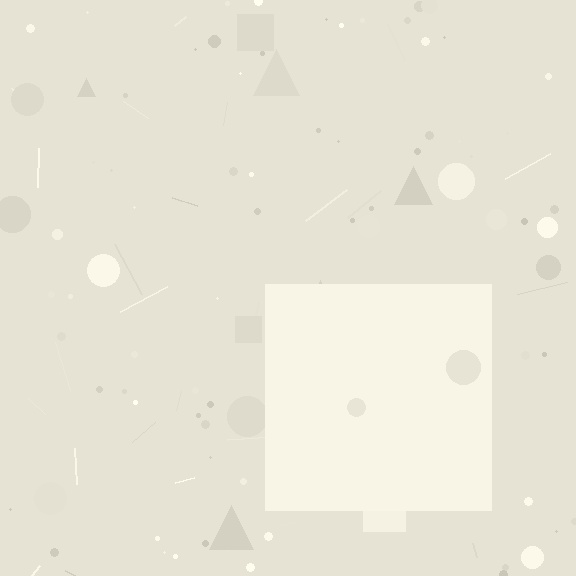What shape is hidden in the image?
A square is hidden in the image.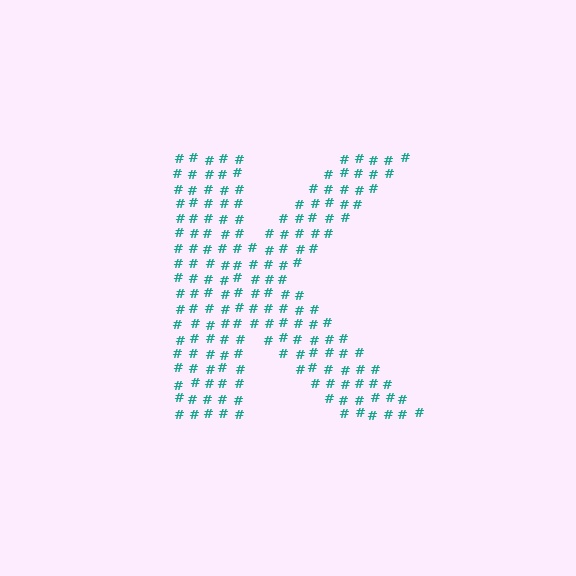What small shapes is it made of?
It is made of small hash symbols.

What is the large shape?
The large shape is the letter K.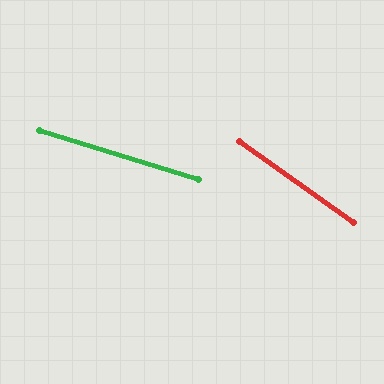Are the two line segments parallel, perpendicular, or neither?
Neither parallel nor perpendicular — they differ by about 18°.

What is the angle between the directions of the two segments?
Approximately 18 degrees.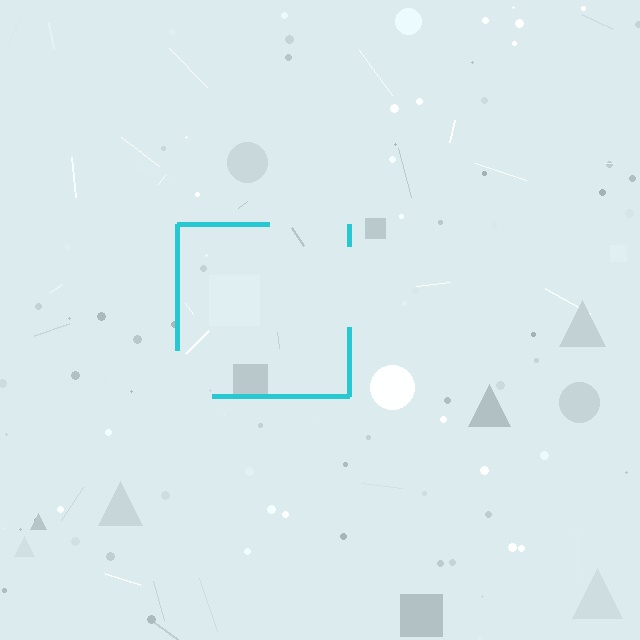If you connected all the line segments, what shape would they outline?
They would outline a square.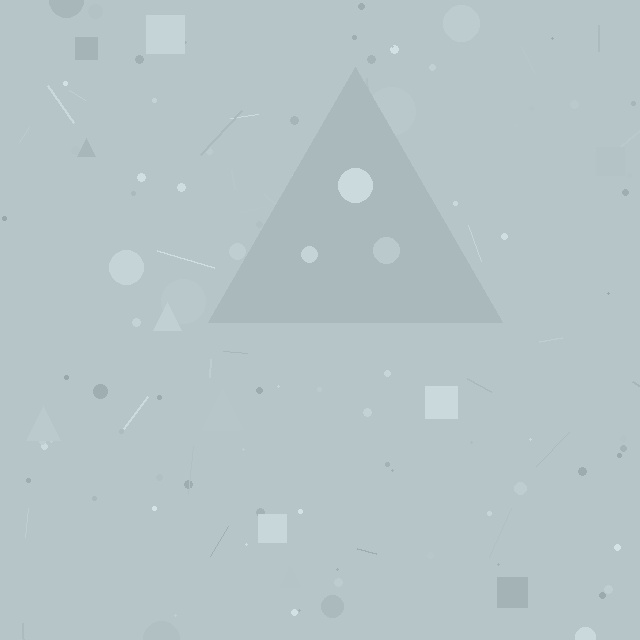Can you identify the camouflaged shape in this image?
The camouflaged shape is a triangle.